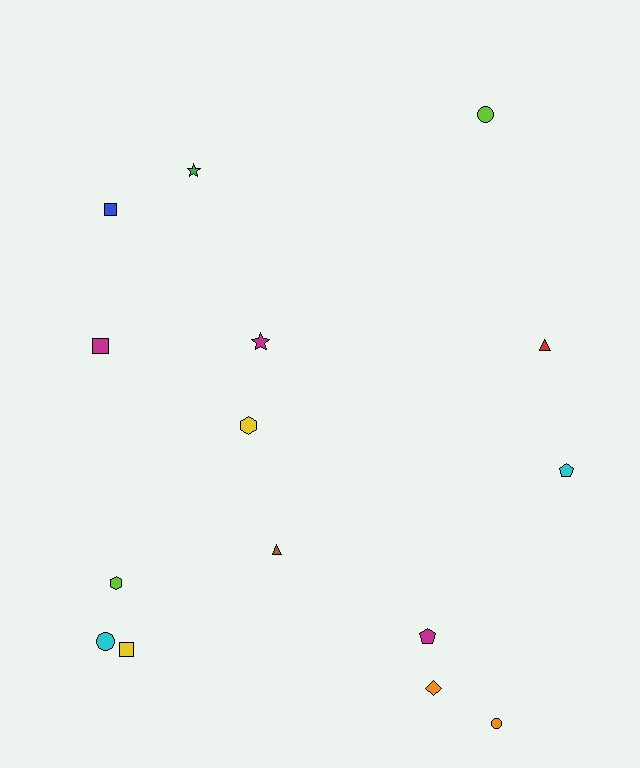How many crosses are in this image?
There are no crosses.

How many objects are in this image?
There are 15 objects.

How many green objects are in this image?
There is 1 green object.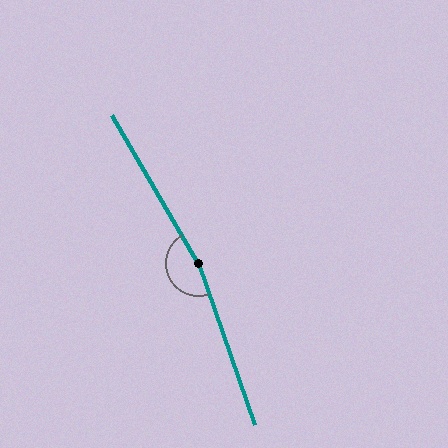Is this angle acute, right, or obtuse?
It is obtuse.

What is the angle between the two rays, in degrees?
Approximately 169 degrees.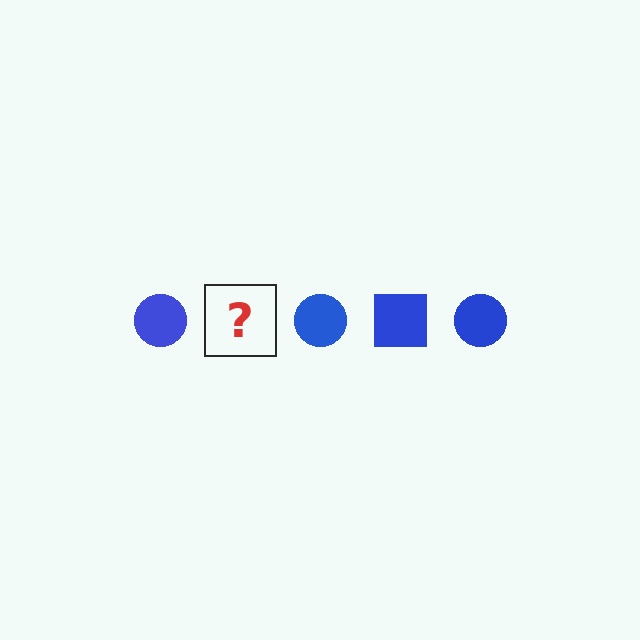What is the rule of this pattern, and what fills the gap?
The rule is that the pattern cycles through circle, square shapes in blue. The gap should be filled with a blue square.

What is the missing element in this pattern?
The missing element is a blue square.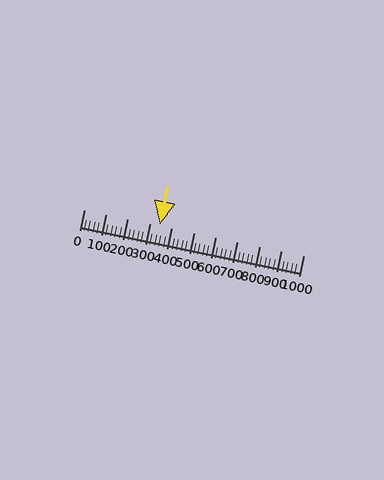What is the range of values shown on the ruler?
The ruler shows values from 0 to 1000.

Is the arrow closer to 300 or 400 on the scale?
The arrow is closer to 300.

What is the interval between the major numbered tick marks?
The major tick marks are spaced 100 units apart.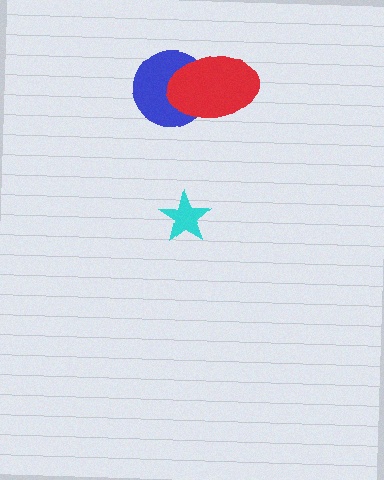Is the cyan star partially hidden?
No, no other shape covers it.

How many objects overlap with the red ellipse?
1 object overlaps with the red ellipse.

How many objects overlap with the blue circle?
1 object overlaps with the blue circle.